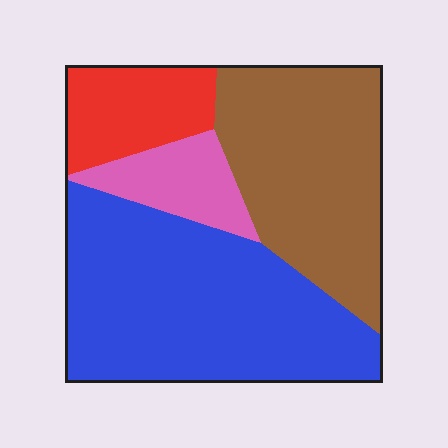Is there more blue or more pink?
Blue.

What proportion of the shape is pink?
Pink takes up about one tenth (1/10) of the shape.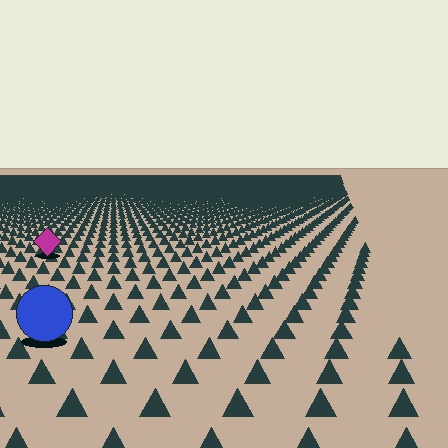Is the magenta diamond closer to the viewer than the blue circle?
No. The blue circle is closer — you can tell from the texture gradient: the ground texture is coarser near it.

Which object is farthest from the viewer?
The magenta diamond is farthest from the viewer. It appears smaller and the ground texture around it is denser.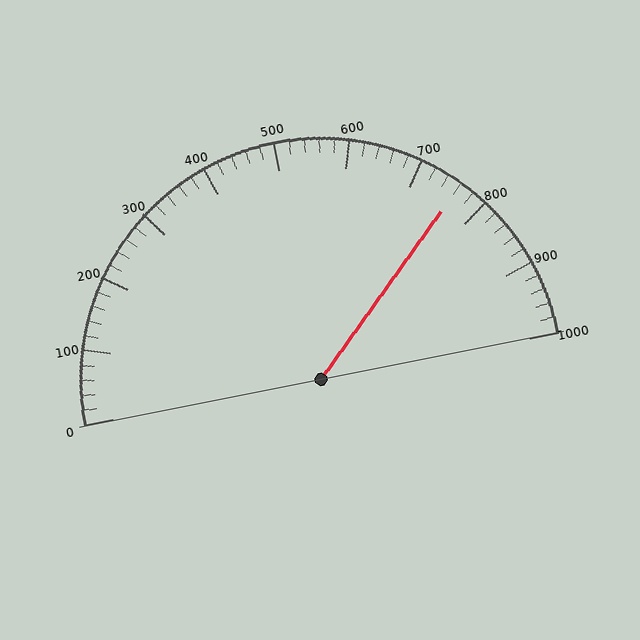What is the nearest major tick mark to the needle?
The nearest major tick mark is 800.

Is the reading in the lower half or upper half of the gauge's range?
The reading is in the upper half of the range (0 to 1000).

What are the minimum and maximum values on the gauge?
The gauge ranges from 0 to 1000.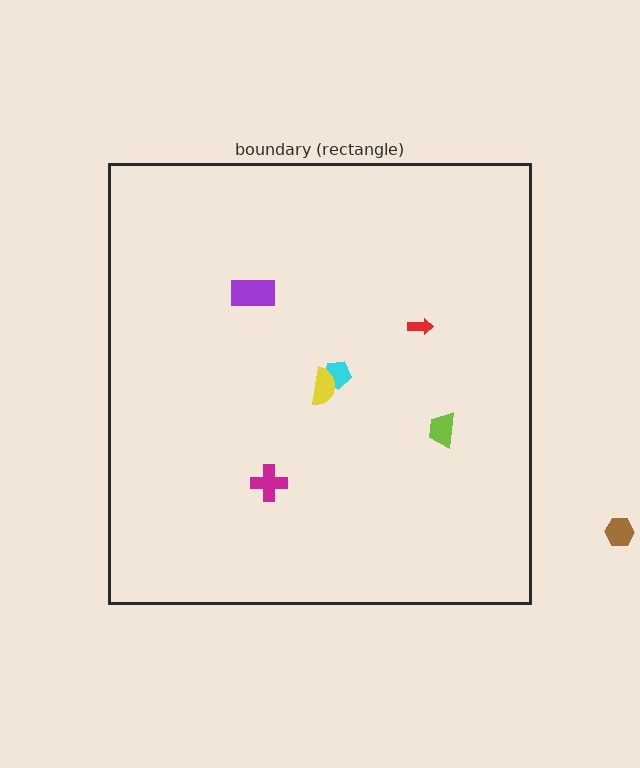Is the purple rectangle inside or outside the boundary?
Inside.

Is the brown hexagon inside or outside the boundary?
Outside.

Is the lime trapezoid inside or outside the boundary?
Inside.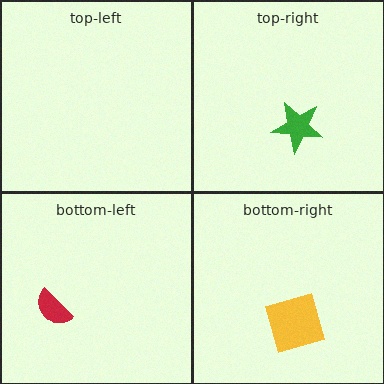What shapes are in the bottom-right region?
The yellow square.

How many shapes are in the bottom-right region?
1.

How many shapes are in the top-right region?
1.